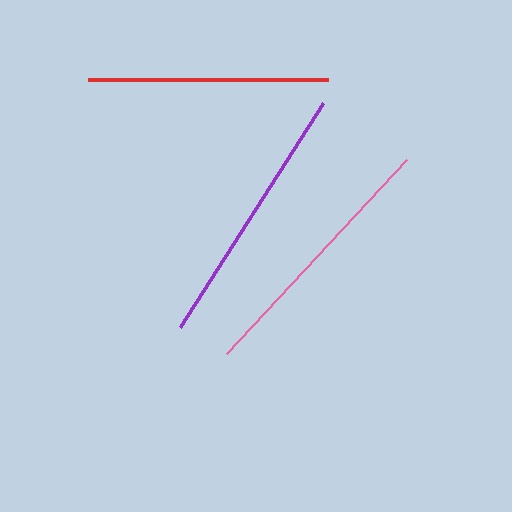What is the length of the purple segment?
The purple segment is approximately 265 pixels long.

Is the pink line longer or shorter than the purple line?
The purple line is longer than the pink line.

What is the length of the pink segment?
The pink segment is approximately 265 pixels long.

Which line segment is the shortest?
The red line is the shortest at approximately 240 pixels.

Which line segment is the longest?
The purple line is the longest at approximately 265 pixels.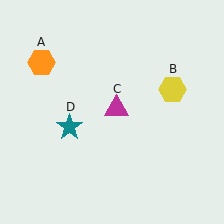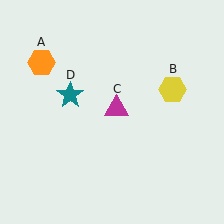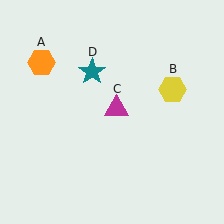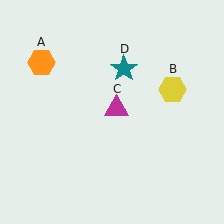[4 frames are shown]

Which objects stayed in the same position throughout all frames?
Orange hexagon (object A) and yellow hexagon (object B) and magenta triangle (object C) remained stationary.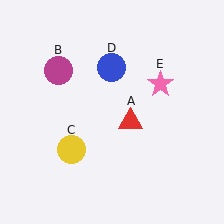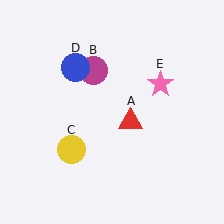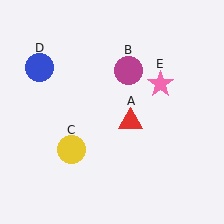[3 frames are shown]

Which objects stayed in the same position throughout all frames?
Red triangle (object A) and yellow circle (object C) and pink star (object E) remained stationary.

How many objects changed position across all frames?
2 objects changed position: magenta circle (object B), blue circle (object D).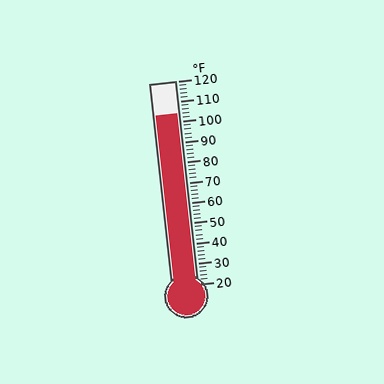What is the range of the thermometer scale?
The thermometer scale ranges from 20°F to 120°F.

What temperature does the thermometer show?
The thermometer shows approximately 104°F.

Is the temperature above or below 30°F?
The temperature is above 30°F.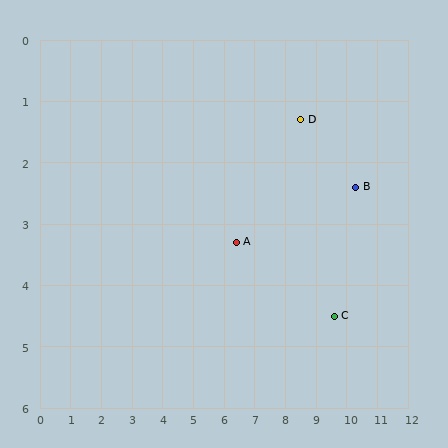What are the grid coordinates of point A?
Point A is at approximately (6.4, 3.3).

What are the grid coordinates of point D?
Point D is at approximately (8.5, 1.3).